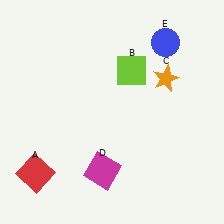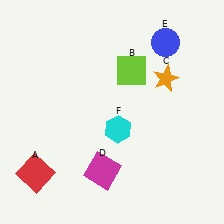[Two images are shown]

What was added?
A cyan hexagon (F) was added in Image 2.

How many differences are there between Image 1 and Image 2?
There is 1 difference between the two images.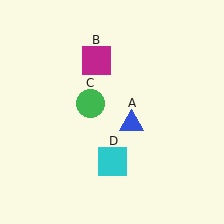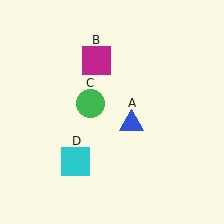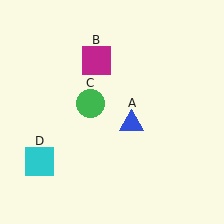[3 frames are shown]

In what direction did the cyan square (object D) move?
The cyan square (object D) moved left.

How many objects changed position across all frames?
1 object changed position: cyan square (object D).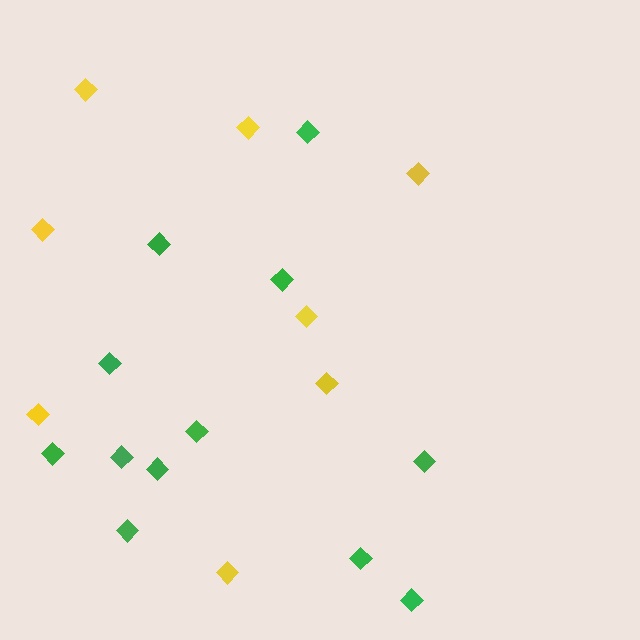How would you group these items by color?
There are 2 groups: one group of yellow diamonds (8) and one group of green diamonds (12).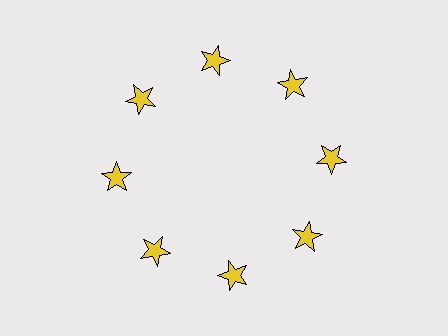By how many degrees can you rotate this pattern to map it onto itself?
The pattern maps onto itself every 45 degrees of rotation.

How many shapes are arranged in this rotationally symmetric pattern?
There are 8 shapes, arranged in 8 groups of 1.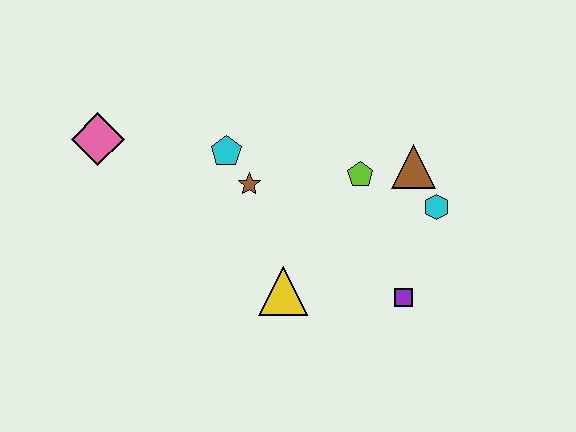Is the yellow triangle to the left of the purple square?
Yes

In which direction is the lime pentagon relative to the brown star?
The lime pentagon is to the right of the brown star.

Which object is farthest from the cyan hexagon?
The pink diamond is farthest from the cyan hexagon.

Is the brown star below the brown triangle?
Yes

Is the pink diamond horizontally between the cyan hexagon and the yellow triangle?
No